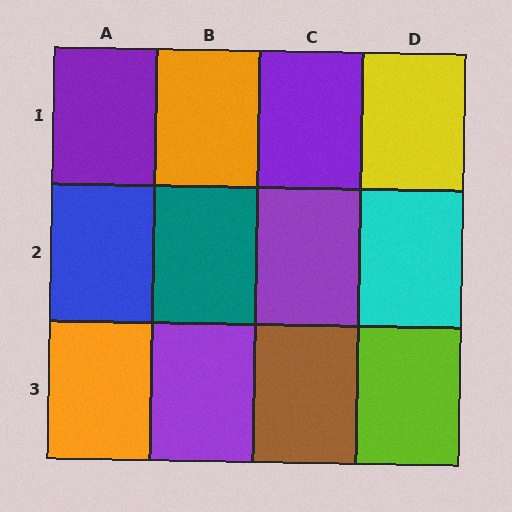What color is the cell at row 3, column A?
Orange.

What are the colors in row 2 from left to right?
Blue, teal, purple, cyan.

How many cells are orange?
2 cells are orange.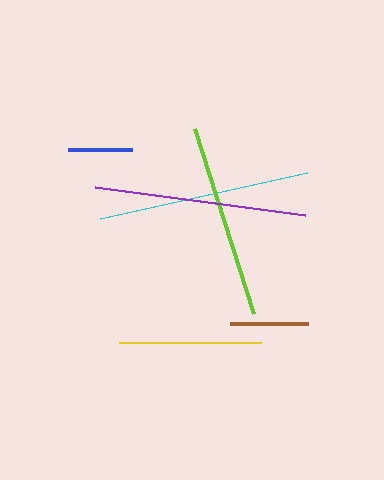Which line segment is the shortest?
The blue line is the shortest at approximately 64 pixels.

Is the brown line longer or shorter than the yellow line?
The yellow line is longer than the brown line.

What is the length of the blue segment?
The blue segment is approximately 64 pixels long.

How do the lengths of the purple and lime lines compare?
The purple and lime lines are approximately the same length.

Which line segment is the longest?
The cyan line is the longest at approximately 212 pixels.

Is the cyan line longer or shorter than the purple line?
The cyan line is longer than the purple line.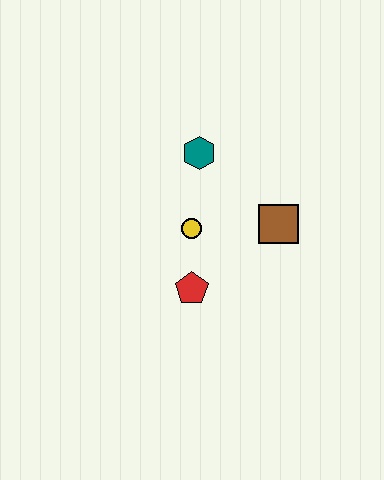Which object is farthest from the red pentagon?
The teal hexagon is farthest from the red pentagon.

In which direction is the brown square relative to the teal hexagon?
The brown square is to the right of the teal hexagon.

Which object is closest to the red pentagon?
The yellow circle is closest to the red pentagon.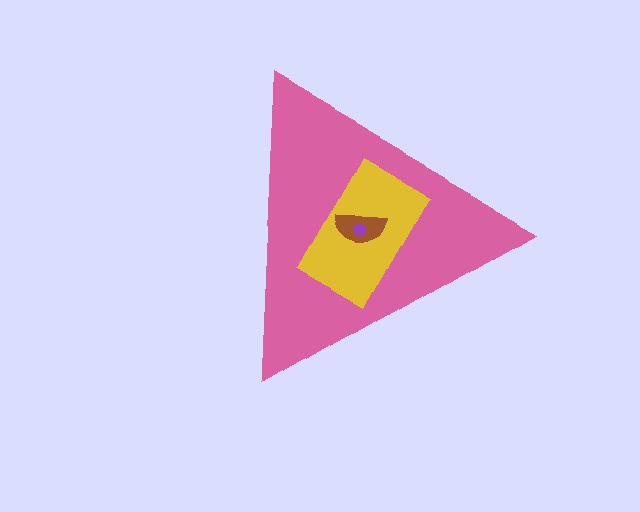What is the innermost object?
The purple pentagon.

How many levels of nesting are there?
4.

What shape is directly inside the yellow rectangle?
The brown semicircle.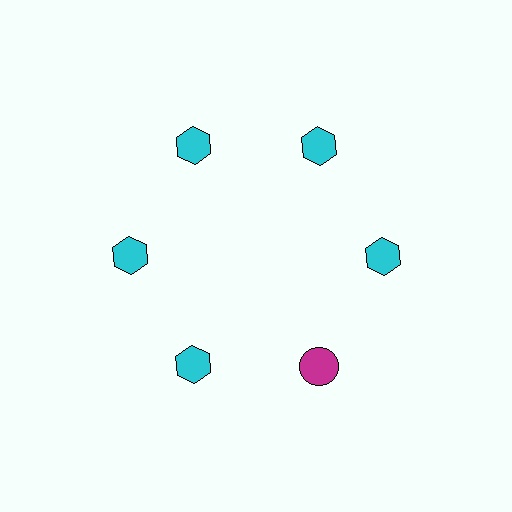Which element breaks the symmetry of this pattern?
The magenta circle at roughly the 5 o'clock position breaks the symmetry. All other shapes are cyan hexagons.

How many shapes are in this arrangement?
There are 6 shapes arranged in a ring pattern.